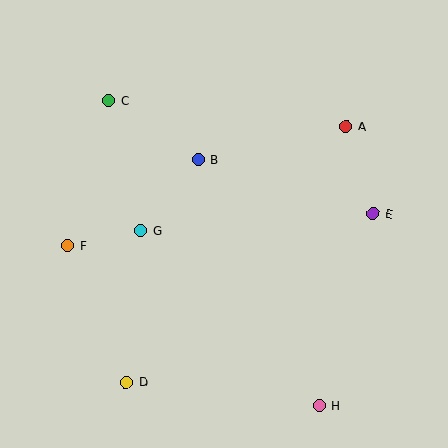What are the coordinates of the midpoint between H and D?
The midpoint between H and D is at (223, 394).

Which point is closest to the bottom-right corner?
Point H is closest to the bottom-right corner.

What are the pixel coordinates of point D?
Point D is at (126, 382).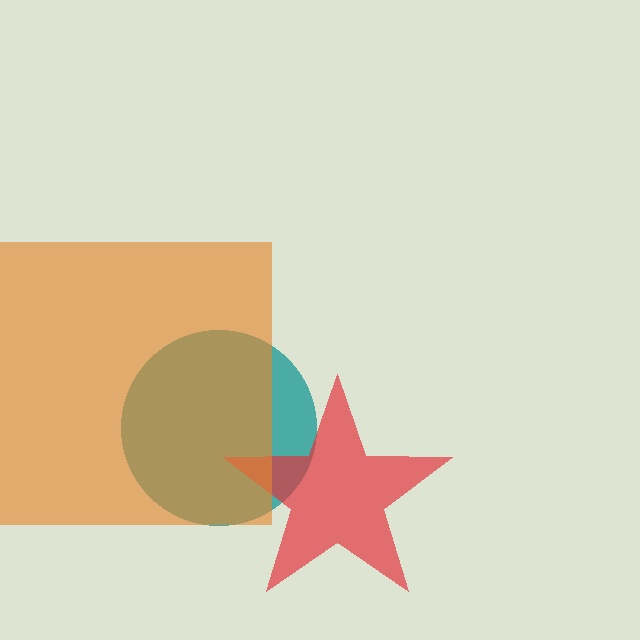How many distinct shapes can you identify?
There are 3 distinct shapes: a teal circle, a red star, an orange square.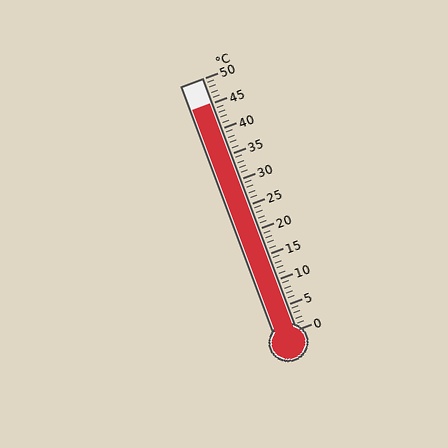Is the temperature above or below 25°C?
The temperature is above 25°C.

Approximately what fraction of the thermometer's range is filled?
The thermometer is filled to approximately 90% of its range.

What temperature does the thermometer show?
The thermometer shows approximately 45°C.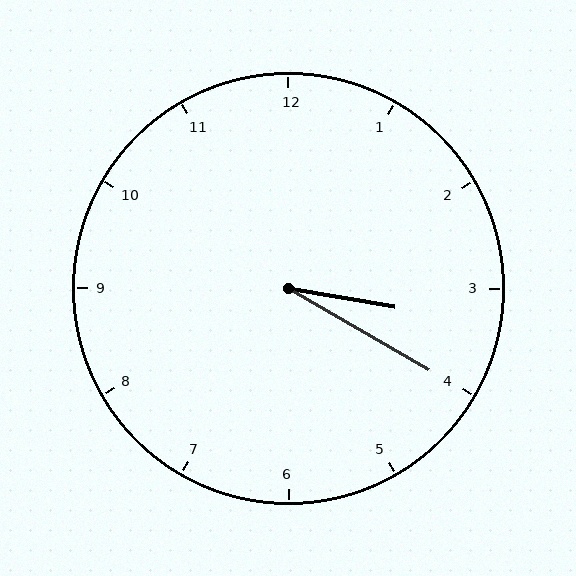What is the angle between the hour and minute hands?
Approximately 20 degrees.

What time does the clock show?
3:20.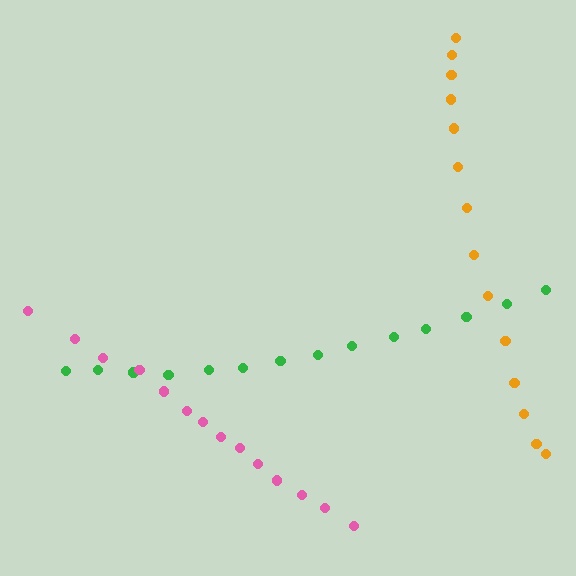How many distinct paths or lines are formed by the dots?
There are 3 distinct paths.